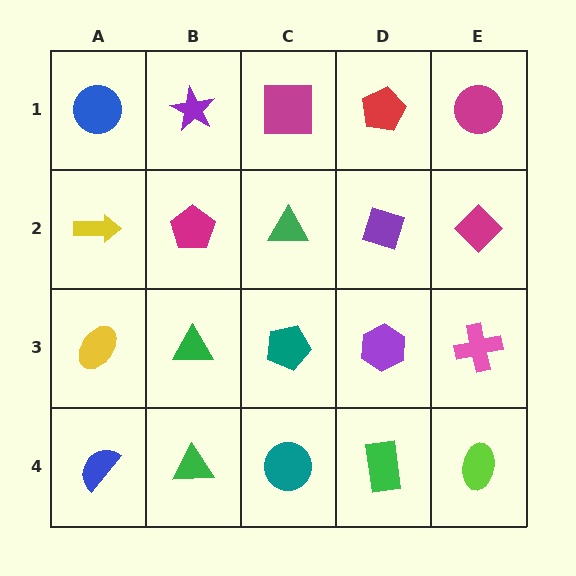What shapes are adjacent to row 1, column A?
A yellow arrow (row 2, column A), a purple star (row 1, column B).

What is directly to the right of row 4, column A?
A green triangle.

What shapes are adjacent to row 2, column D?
A red pentagon (row 1, column D), a purple hexagon (row 3, column D), a green triangle (row 2, column C), a magenta diamond (row 2, column E).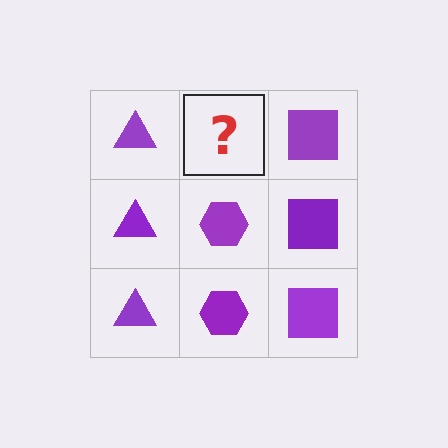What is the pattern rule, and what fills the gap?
The rule is that each column has a consistent shape. The gap should be filled with a purple hexagon.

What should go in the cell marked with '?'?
The missing cell should contain a purple hexagon.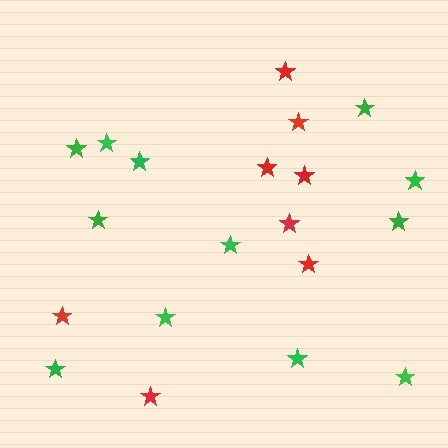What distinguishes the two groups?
There are 2 groups: one group of green stars (12) and one group of red stars (8).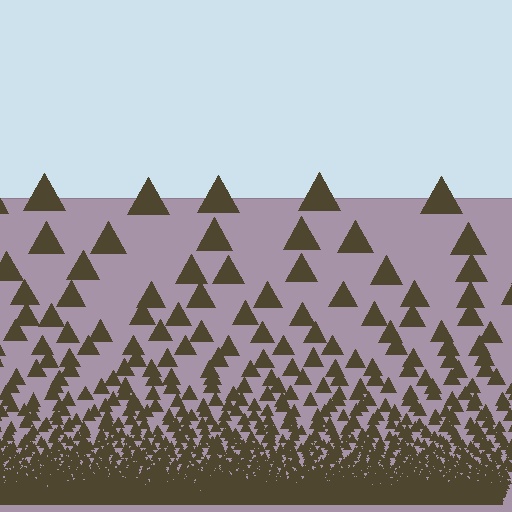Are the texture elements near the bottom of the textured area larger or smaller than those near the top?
Smaller. The gradient is inverted — elements near the bottom are smaller and denser.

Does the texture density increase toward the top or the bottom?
Density increases toward the bottom.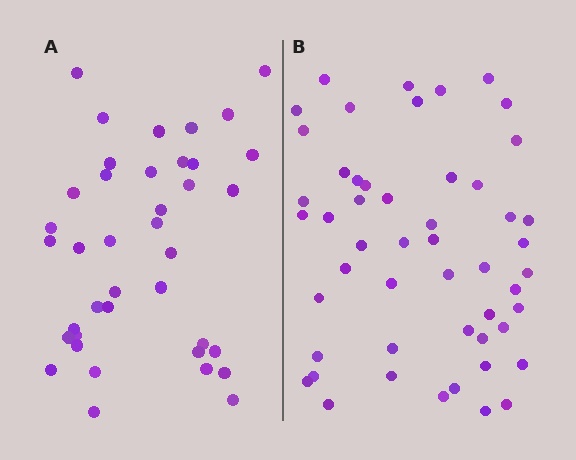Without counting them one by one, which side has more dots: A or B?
Region B (the right region) has more dots.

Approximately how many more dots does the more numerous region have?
Region B has roughly 12 or so more dots than region A.